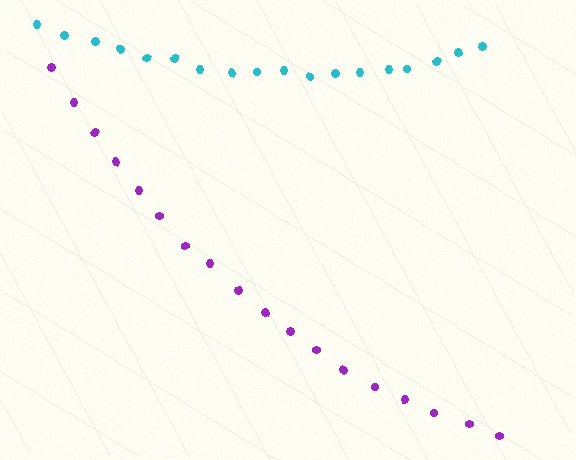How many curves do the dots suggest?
There are 2 distinct paths.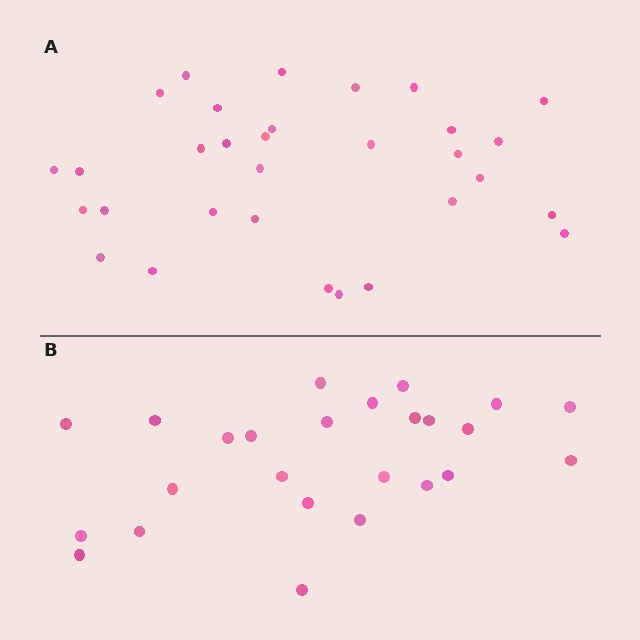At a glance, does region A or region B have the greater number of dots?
Region A (the top region) has more dots.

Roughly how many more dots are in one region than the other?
Region A has about 6 more dots than region B.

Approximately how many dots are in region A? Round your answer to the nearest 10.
About 30 dots. (The exact count is 31, which rounds to 30.)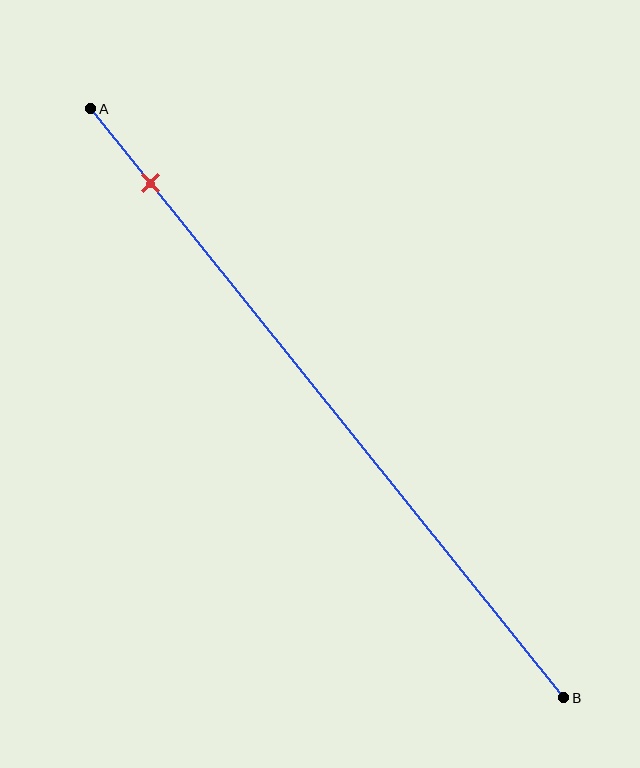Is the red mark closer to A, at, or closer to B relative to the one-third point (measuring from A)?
The red mark is closer to point A than the one-third point of segment AB.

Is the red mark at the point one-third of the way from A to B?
No, the mark is at about 15% from A, not at the 33% one-third point.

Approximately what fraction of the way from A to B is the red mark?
The red mark is approximately 15% of the way from A to B.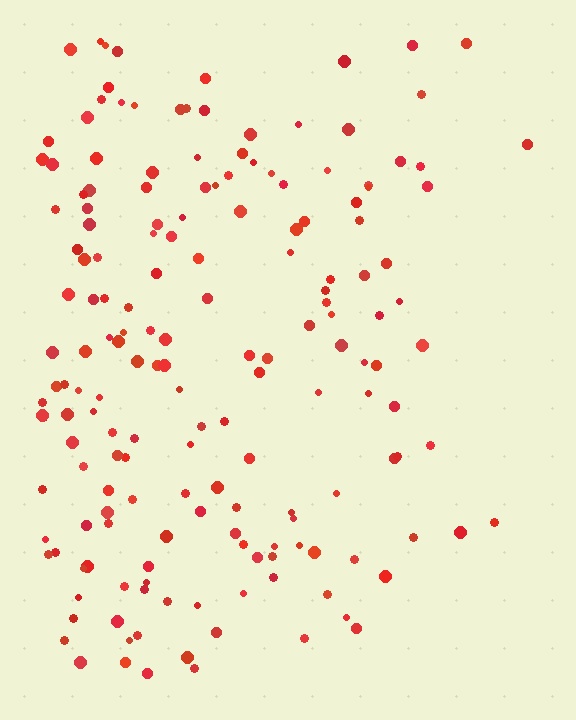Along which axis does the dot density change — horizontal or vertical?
Horizontal.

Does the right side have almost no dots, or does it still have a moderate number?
Still a moderate number, just noticeably fewer than the left.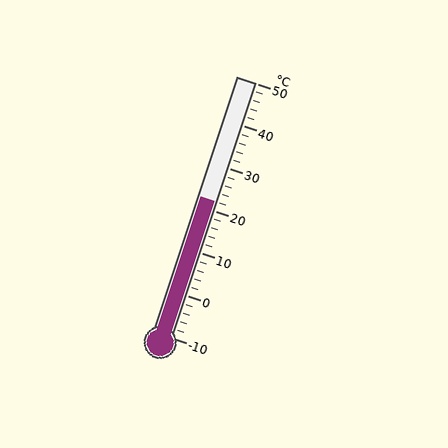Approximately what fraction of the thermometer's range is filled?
The thermometer is filled to approximately 55% of its range.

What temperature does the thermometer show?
The thermometer shows approximately 22°C.